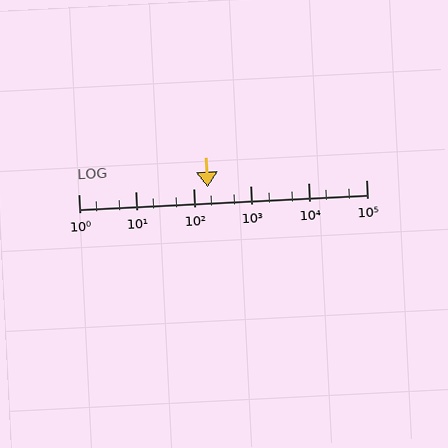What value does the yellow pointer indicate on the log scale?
The pointer indicates approximately 180.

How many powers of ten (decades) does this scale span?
The scale spans 5 decades, from 1 to 100000.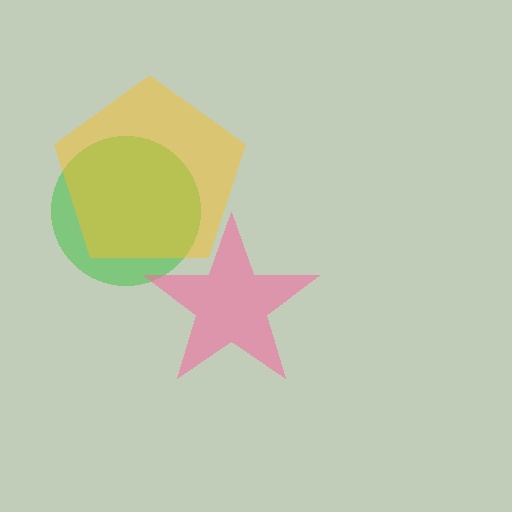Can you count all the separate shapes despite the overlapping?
Yes, there are 3 separate shapes.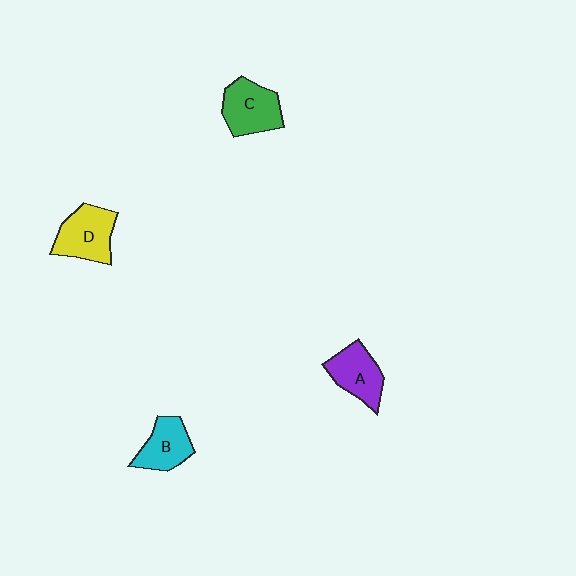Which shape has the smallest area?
Shape B (cyan).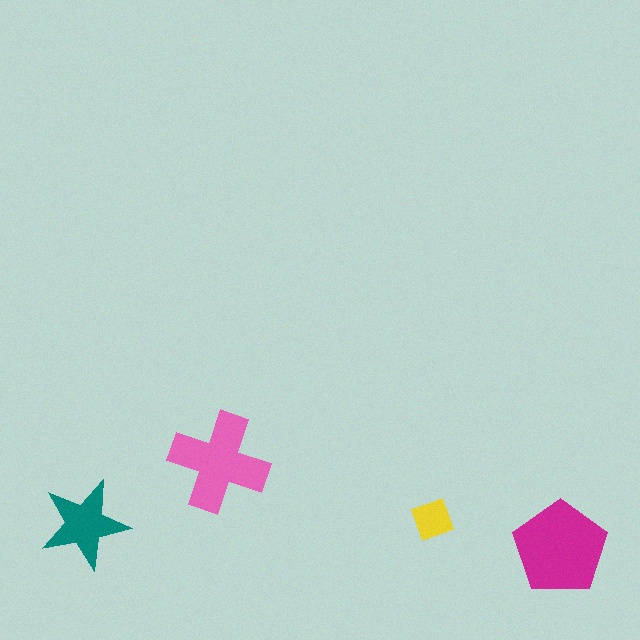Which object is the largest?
The magenta pentagon.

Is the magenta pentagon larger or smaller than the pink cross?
Larger.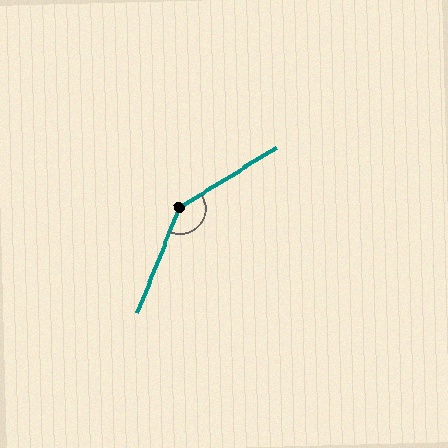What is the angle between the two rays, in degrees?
Approximately 144 degrees.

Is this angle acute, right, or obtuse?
It is obtuse.